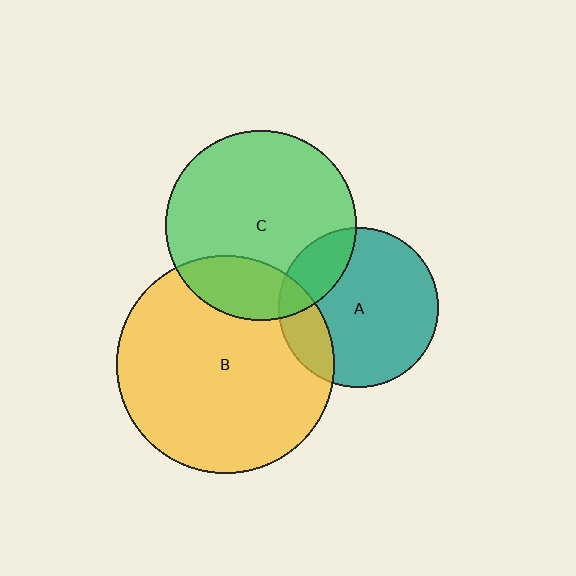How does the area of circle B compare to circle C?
Approximately 1.3 times.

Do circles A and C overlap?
Yes.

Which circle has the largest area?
Circle B (yellow).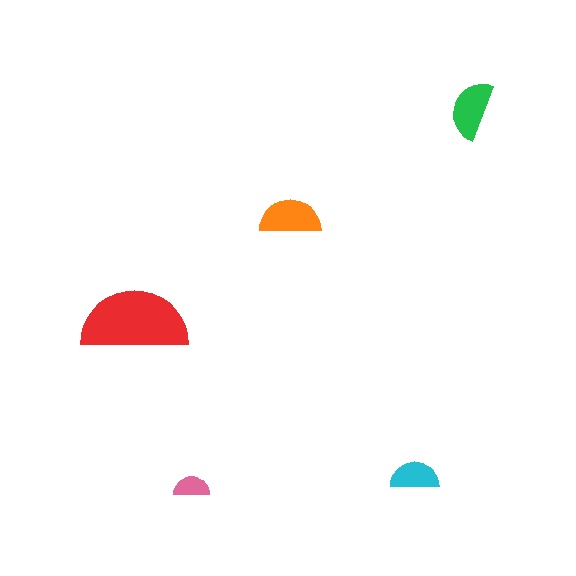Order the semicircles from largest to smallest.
the red one, the orange one, the green one, the cyan one, the pink one.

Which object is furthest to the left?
The red semicircle is leftmost.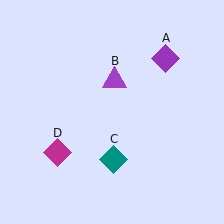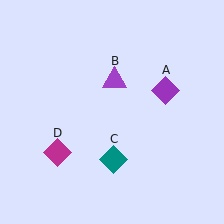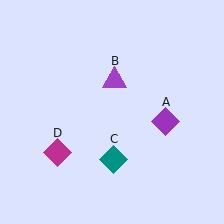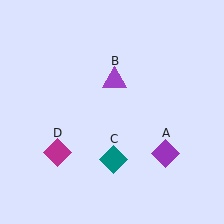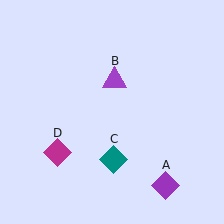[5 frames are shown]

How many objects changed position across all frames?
1 object changed position: purple diamond (object A).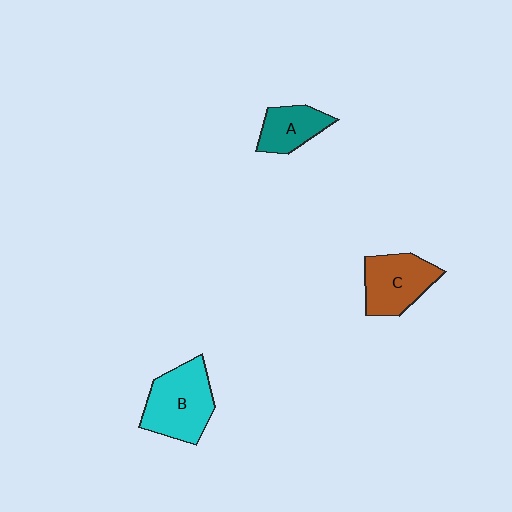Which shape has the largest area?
Shape B (cyan).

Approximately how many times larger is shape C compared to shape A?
Approximately 1.4 times.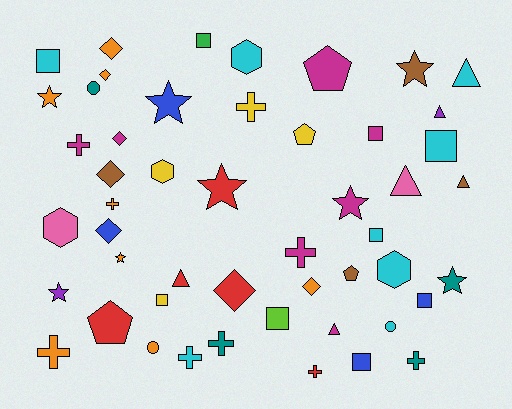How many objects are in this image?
There are 50 objects.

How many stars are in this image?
There are 8 stars.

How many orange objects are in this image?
There are 8 orange objects.